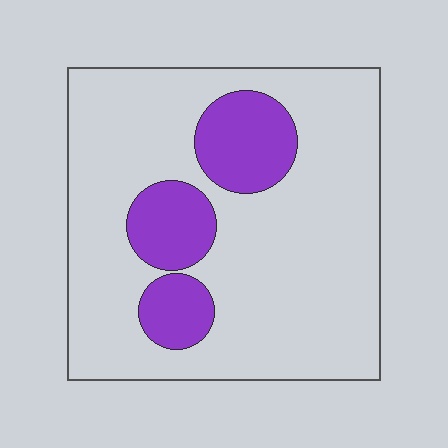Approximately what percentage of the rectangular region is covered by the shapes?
Approximately 20%.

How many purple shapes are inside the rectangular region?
3.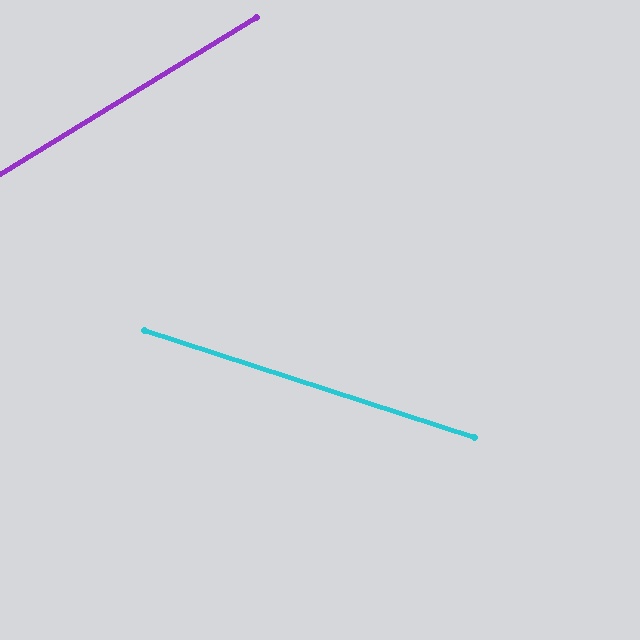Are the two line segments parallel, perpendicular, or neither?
Neither parallel nor perpendicular — they differ by about 49°.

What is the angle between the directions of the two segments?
Approximately 49 degrees.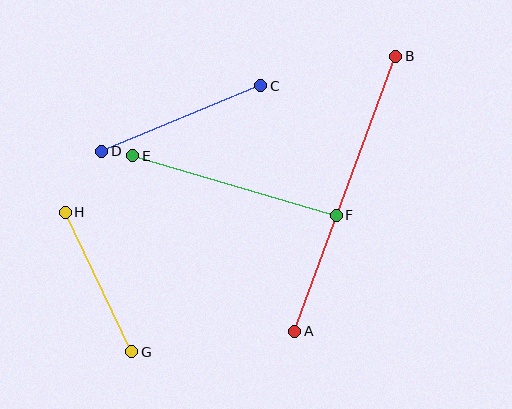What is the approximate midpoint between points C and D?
The midpoint is at approximately (181, 119) pixels.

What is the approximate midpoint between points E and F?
The midpoint is at approximately (235, 185) pixels.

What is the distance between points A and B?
The distance is approximately 293 pixels.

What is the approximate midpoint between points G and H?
The midpoint is at approximately (98, 282) pixels.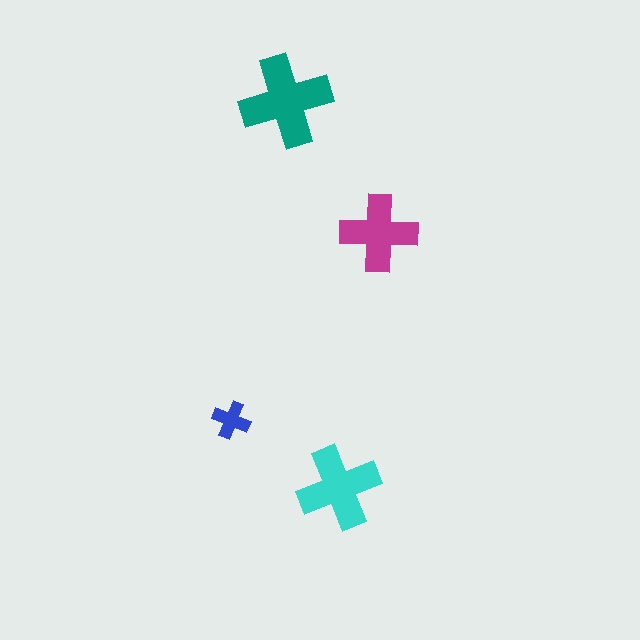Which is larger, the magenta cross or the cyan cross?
The cyan one.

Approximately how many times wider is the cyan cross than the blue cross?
About 2 times wider.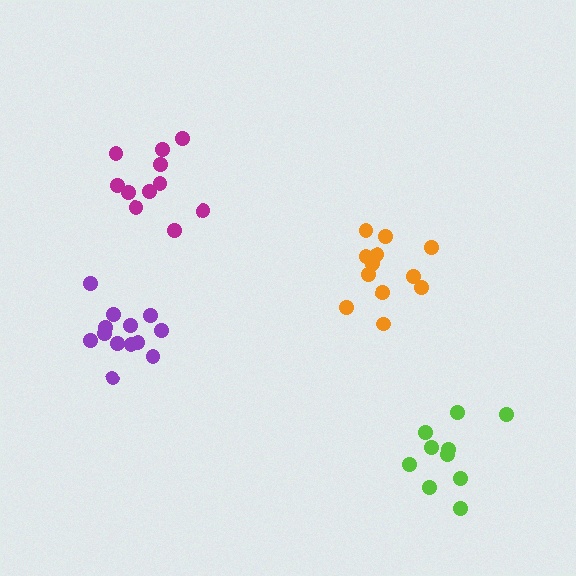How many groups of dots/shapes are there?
There are 4 groups.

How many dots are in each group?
Group 1: 12 dots, Group 2: 11 dots, Group 3: 13 dots, Group 4: 10 dots (46 total).